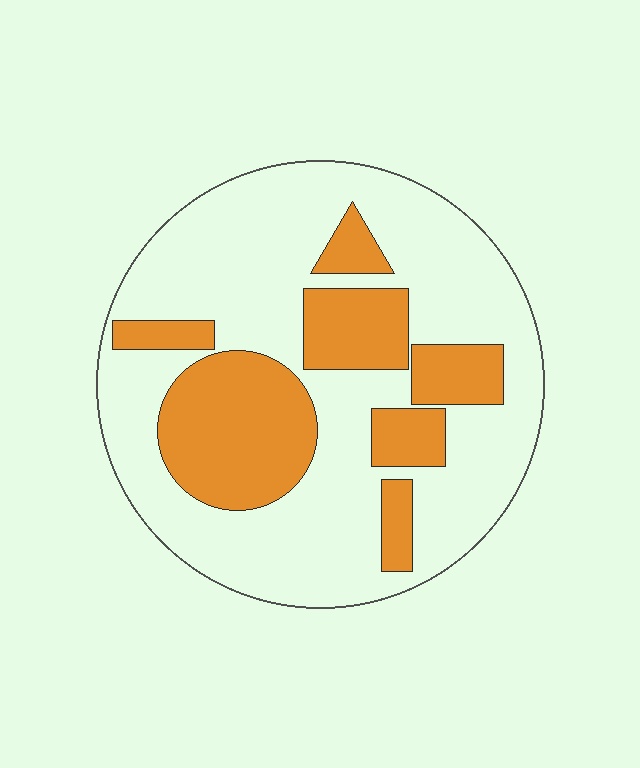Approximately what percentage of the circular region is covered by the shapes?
Approximately 30%.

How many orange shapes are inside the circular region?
7.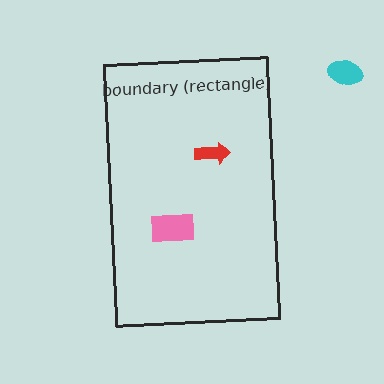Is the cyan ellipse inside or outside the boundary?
Outside.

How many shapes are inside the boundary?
2 inside, 1 outside.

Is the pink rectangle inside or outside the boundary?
Inside.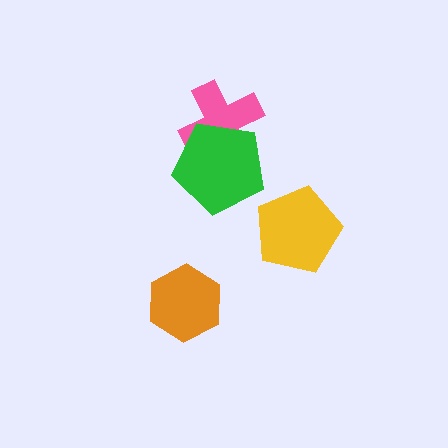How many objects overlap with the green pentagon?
1 object overlaps with the green pentagon.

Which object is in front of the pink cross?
The green pentagon is in front of the pink cross.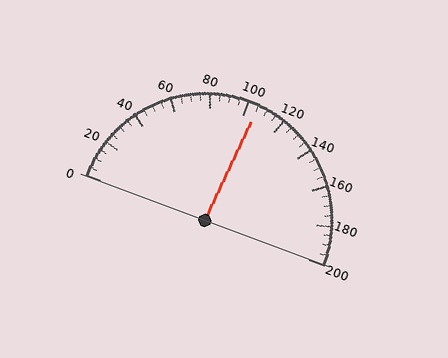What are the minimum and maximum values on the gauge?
The gauge ranges from 0 to 200.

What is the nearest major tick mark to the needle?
The nearest major tick mark is 100.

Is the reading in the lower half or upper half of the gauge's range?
The reading is in the upper half of the range (0 to 200).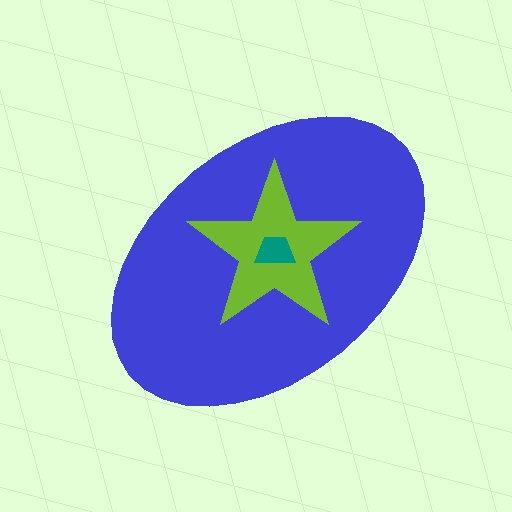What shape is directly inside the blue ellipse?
The lime star.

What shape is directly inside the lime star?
The teal trapezoid.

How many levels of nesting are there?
3.